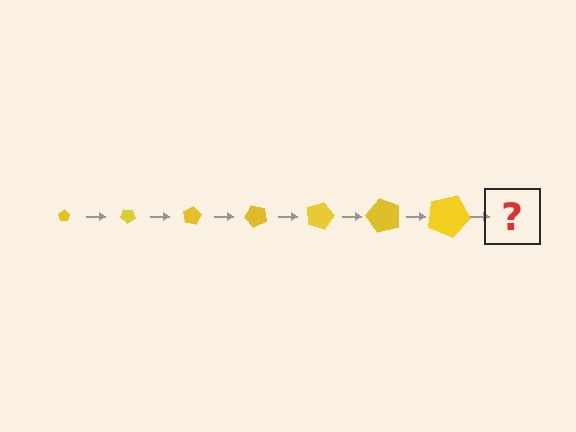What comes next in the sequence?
The next element should be a pentagon, larger than the previous one and rotated 280 degrees from the start.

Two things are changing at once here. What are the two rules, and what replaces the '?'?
The two rules are that the pentagon grows larger each step and it rotates 40 degrees each step. The '?' should be a pentagon, larger than the previous one and rotated 280 degrees from the start.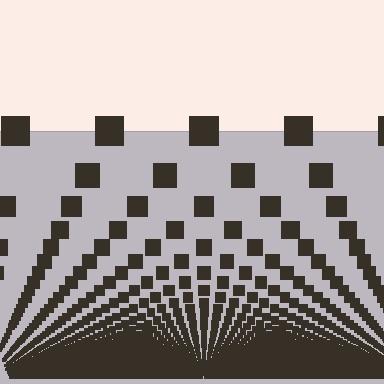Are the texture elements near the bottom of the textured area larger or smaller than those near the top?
Smaller. The gradient is inverted — elements near the bottom are smaller and denser.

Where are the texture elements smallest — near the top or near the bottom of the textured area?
Near the bottom.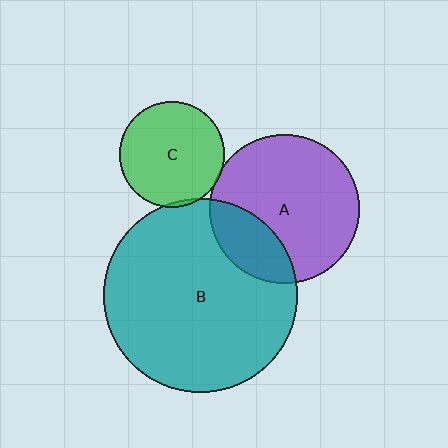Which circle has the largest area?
Circle B (teal).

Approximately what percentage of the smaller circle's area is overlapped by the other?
Approximately 25%.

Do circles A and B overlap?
Yes.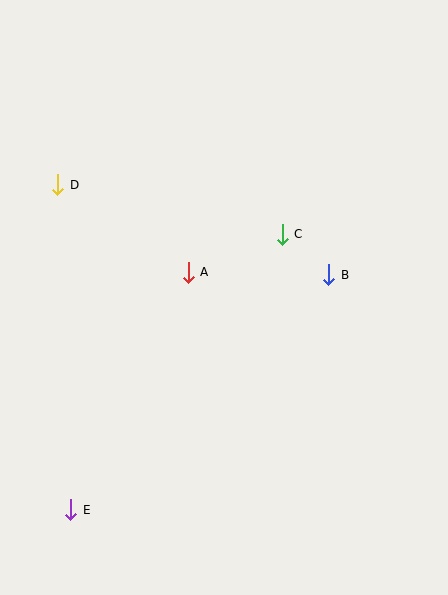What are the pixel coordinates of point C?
Point C is at (282, 234).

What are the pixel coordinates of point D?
Point D is at (58, 185).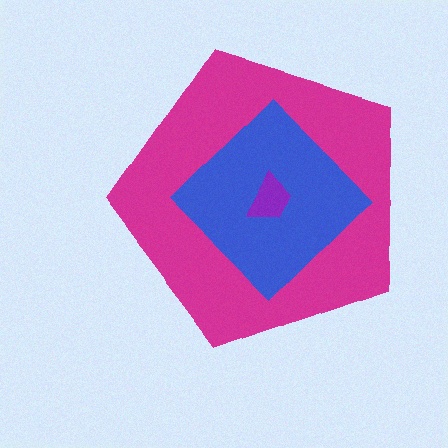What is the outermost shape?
The magenta pentagon.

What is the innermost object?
The purple trapezoid.